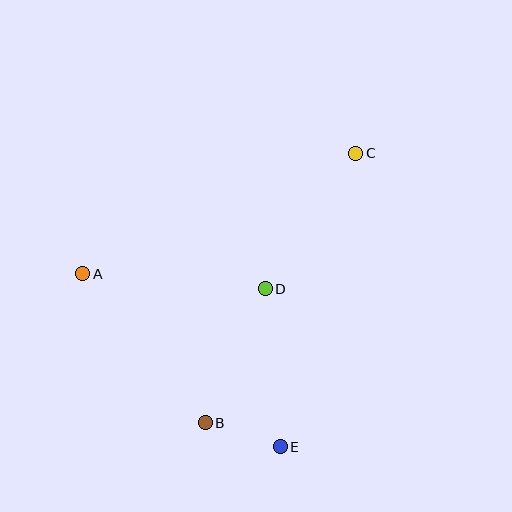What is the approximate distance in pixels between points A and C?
The distance between A and C is approximately 298 pixels.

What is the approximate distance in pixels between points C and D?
The distance between C and D is approximately 163 pixels.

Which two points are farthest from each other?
Points B and C are farthest from each other.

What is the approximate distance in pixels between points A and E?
The distance between A and E is approximately 263 pixels.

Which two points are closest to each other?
Points B and E are closest to each other.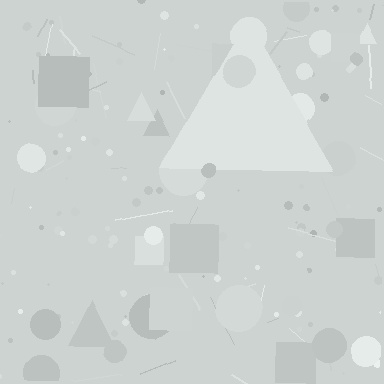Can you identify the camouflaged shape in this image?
The camouflaged shape is a triangle.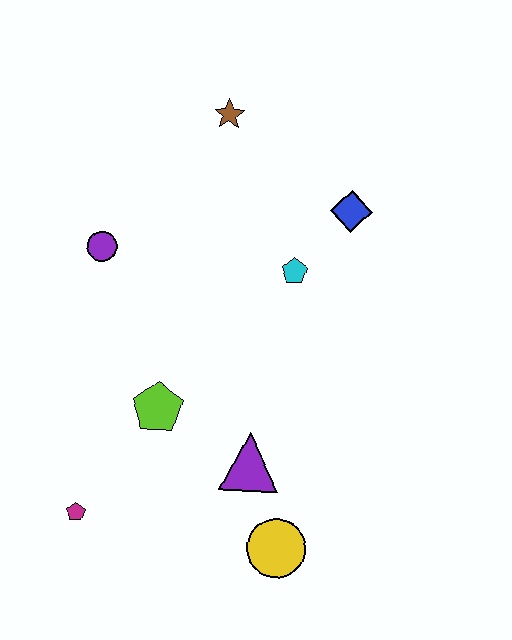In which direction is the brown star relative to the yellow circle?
The brown star is above the yellow circle.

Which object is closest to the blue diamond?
The cyan pentagon is closest to the blue diamond.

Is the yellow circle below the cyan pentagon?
Yes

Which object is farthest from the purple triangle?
The brown star is farthest from the purple triangle.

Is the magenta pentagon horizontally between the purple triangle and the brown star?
No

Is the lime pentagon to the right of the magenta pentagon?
Yes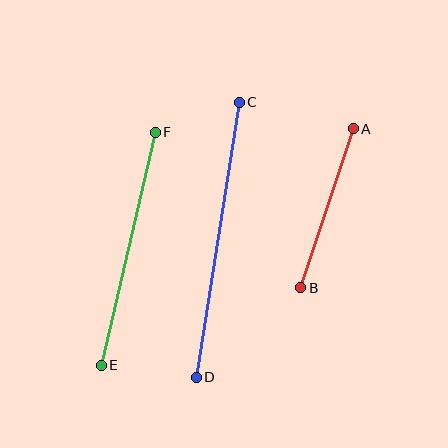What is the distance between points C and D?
The distance is approximately 278 pixels.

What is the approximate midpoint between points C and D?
The midpoint is at approximately (218, 240) pixels.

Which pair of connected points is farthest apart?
Points C and D are farthest apart.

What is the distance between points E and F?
The distance is approximately 239 pixels.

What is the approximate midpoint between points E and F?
The midpoint is at approximately (128, 249) pixels.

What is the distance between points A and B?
The distance is approximately 167 pixels.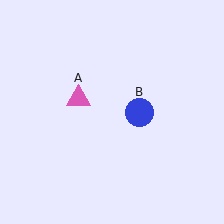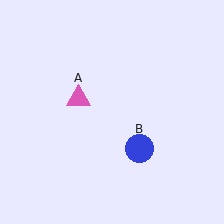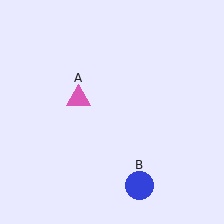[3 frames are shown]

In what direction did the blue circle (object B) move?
The blue circle (object B) moved down.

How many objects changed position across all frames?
1 object changed position: blue circle (object B).